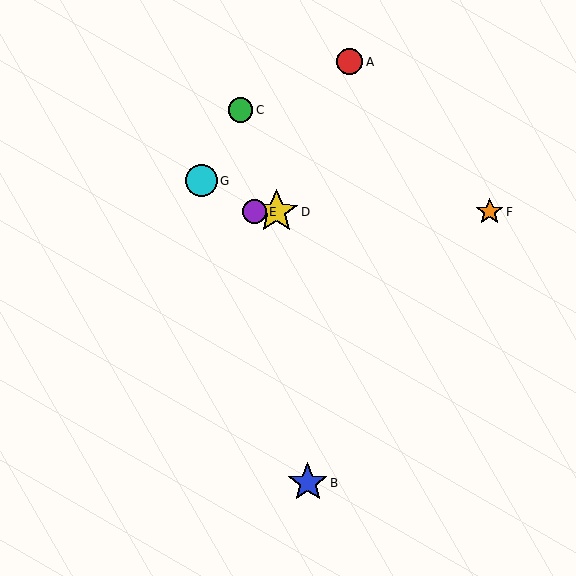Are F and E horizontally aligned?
Yes, both are at y≈212.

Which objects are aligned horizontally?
Objects D, E, F are aligned horizontally.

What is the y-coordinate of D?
Object D is at y≈212.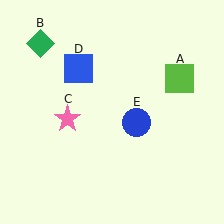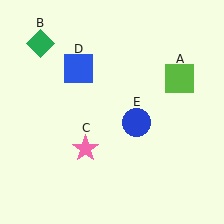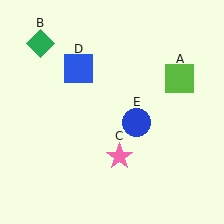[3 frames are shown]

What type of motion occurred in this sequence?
The pink star (object C) rotated counterclockwise around the center of the scene.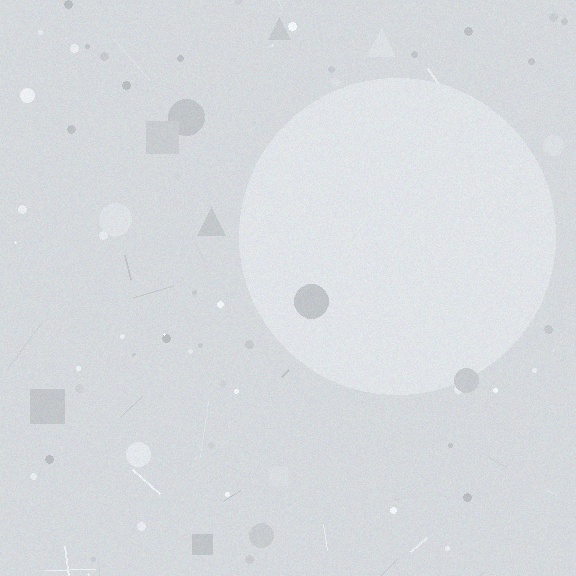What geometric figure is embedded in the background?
A circle is embedded in the background.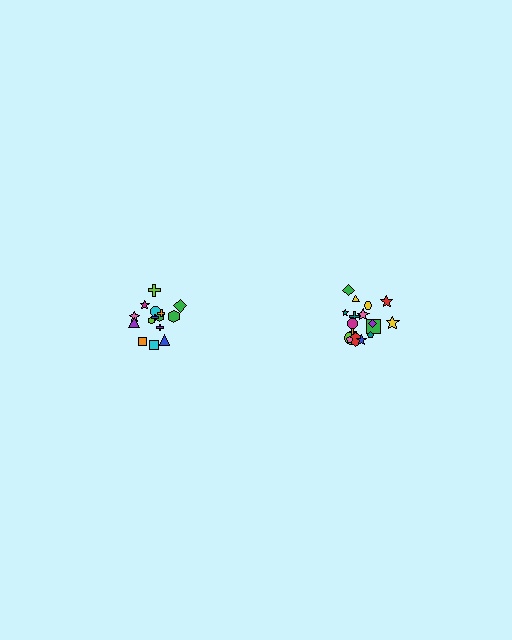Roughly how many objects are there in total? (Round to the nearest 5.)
Roughly 35 objects in total.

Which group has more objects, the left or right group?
The right group.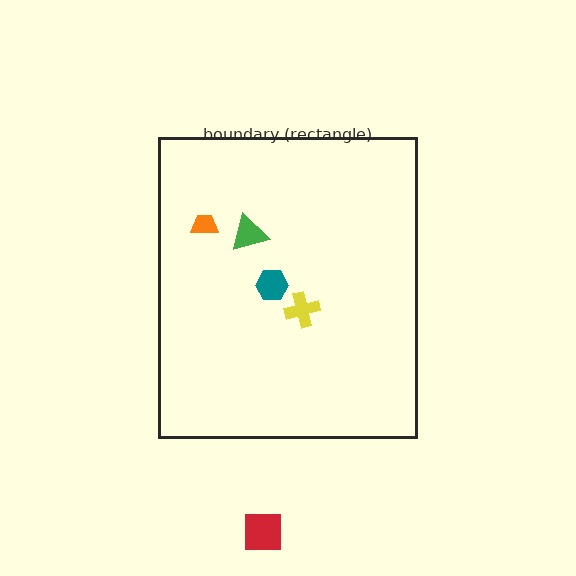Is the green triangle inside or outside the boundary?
Inside.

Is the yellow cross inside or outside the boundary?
Inside.